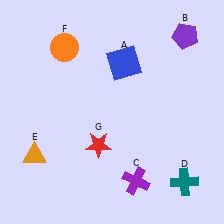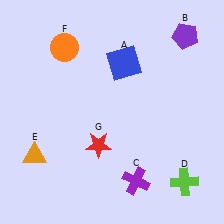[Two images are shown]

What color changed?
The cross (D) changed from teal in Image 1 to lime in Image 2.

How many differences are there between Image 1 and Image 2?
There is 1 difference between the two images.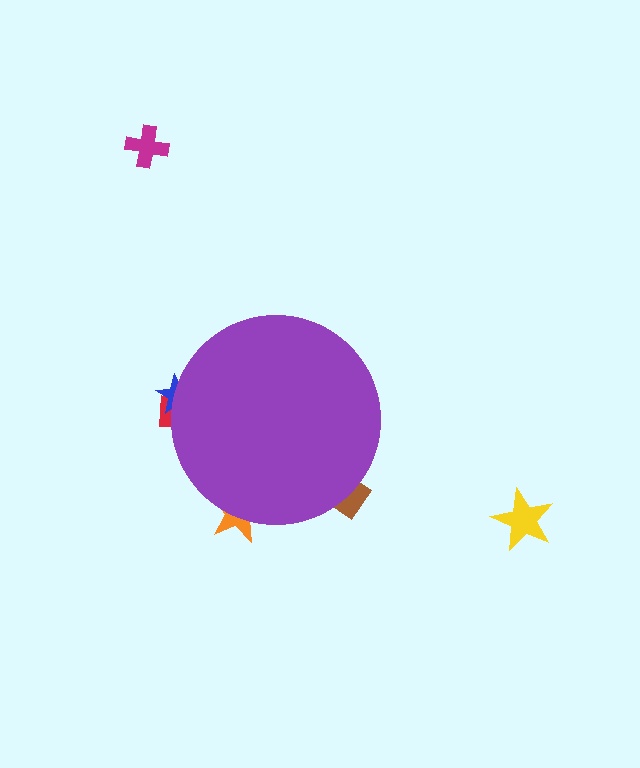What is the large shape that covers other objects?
A purple circle.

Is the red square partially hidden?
Yes, the red square is partially hidden behind the purple circle.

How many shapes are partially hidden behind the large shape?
4 shapes are partially hidden.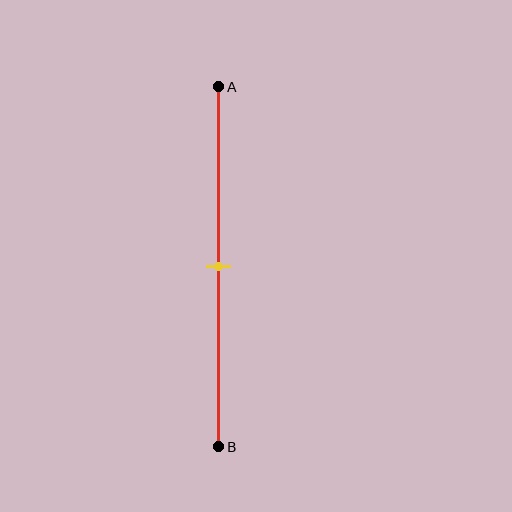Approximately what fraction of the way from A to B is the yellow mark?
The yellow mark is approximately 50% of the way from A to B.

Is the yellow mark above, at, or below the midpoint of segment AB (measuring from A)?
The yellow mark is approximately at the midpoint of segment AB.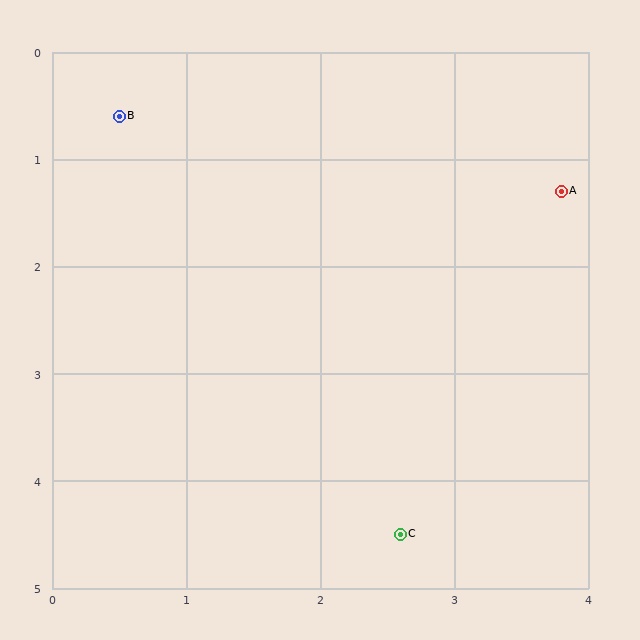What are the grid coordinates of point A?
Point A is at approximately (3.8, 1.3).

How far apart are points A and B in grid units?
Points A and B are about 3.4 grid units apart.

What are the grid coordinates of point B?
Point B is at approximately (0.5, 0.6).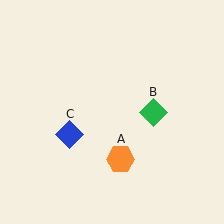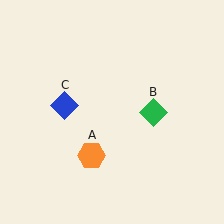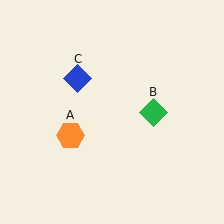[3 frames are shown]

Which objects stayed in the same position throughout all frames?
Green diamond (object B) remained stationary.